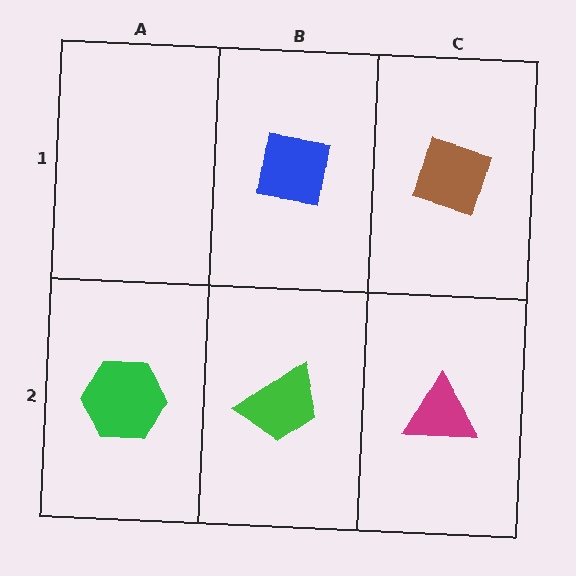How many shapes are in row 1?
2 shapes.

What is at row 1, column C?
A brown diamond.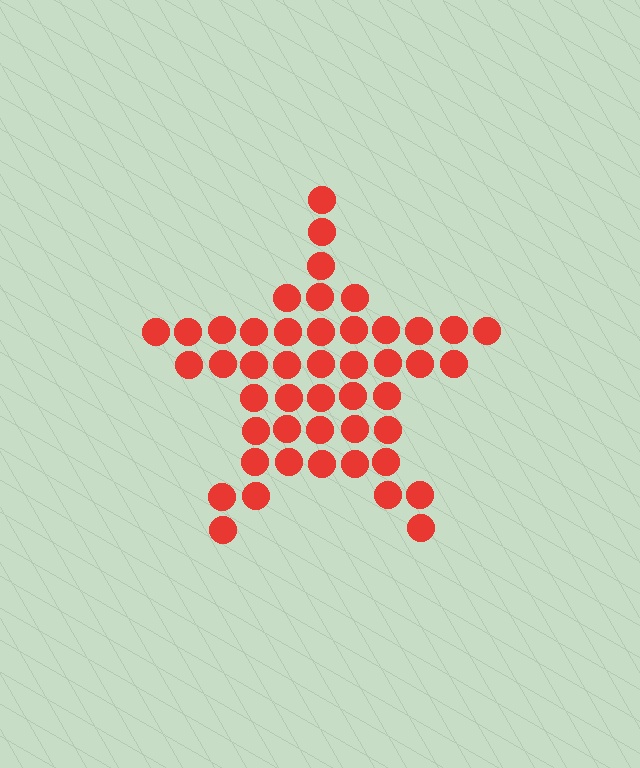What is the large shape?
The large shape is a star.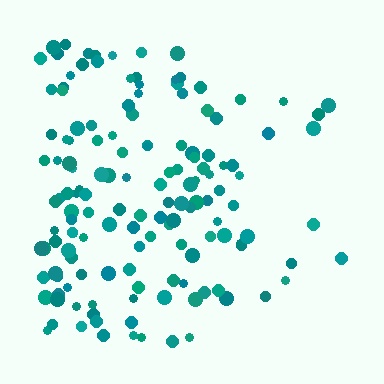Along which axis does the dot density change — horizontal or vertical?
Horizontal.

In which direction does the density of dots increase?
From right to left, with the left side densest.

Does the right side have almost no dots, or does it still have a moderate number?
Still a moderate number, just noticeably fewer than the left.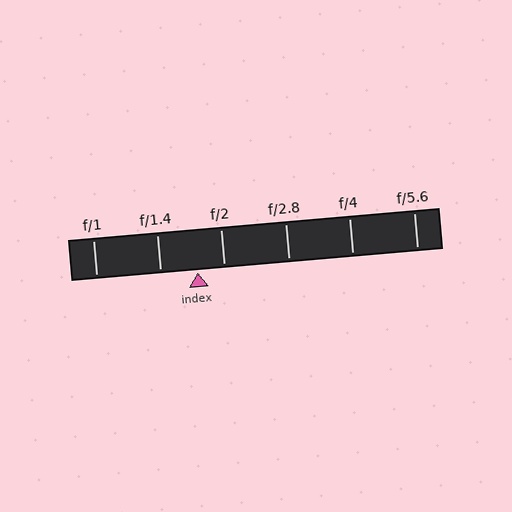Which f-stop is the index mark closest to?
The index mark is closest to f/2.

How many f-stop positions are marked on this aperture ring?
There are 6 f-stop positions marked.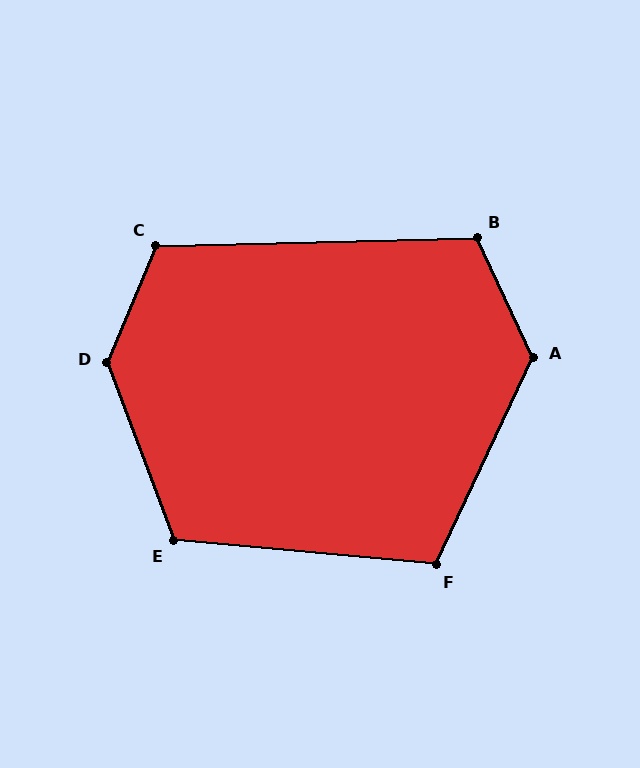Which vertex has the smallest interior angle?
F, at approximately 110 degrees.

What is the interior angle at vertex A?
Approximately 130 degrees (obtuse).